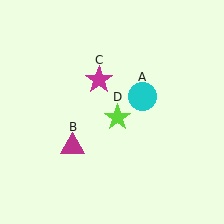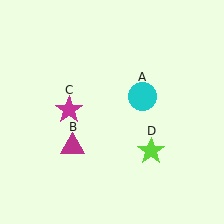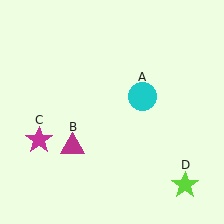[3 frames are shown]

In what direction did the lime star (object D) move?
The lime star (object D) moved down and to the right.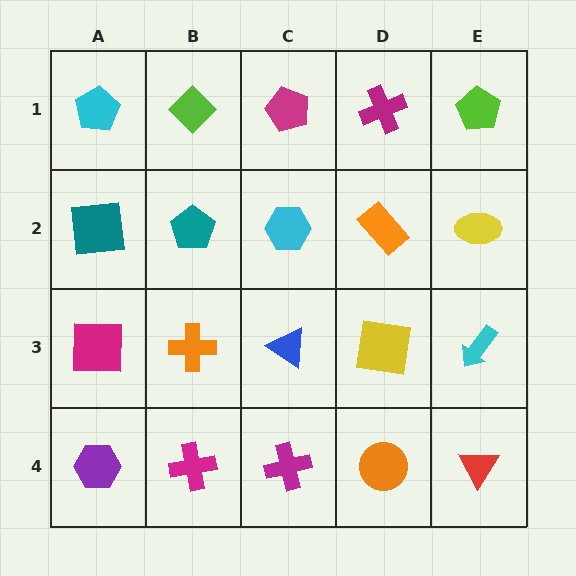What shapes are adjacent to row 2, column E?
A lime pentagon (row 1, column E), a cyan arrow (row 3, column E), an orange rectangle (row 2, column D).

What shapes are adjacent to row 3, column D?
An orange rectangle (row 2, column D), an orange circle (row 4, column D), a blue triangle (row 3, column C), a cyan arrow (row 3, column E).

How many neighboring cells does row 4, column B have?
3.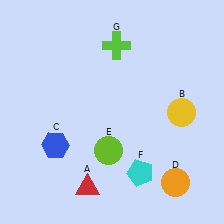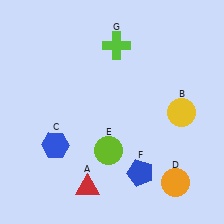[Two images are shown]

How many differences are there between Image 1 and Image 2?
There is 1 difference between the two images.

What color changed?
The pentagon (F) changed from cyan in Image 1 to blue in Image 2.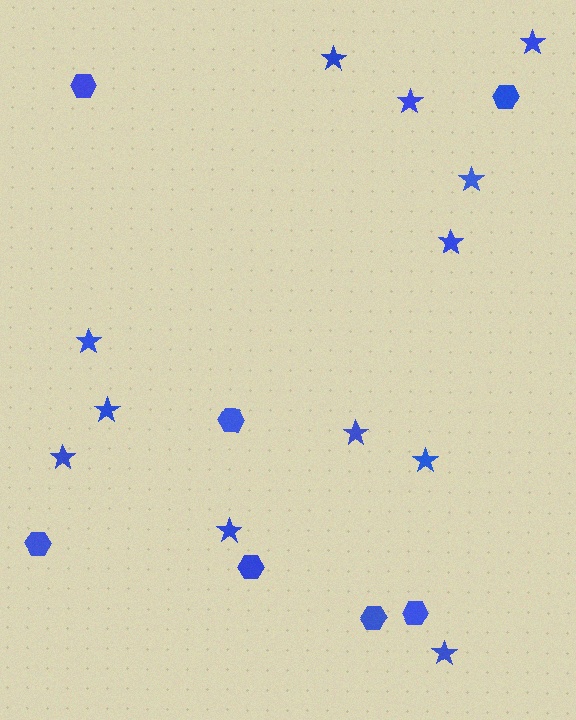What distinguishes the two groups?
There are 2 groups: one group of stars (12) and one group of hexagons (7).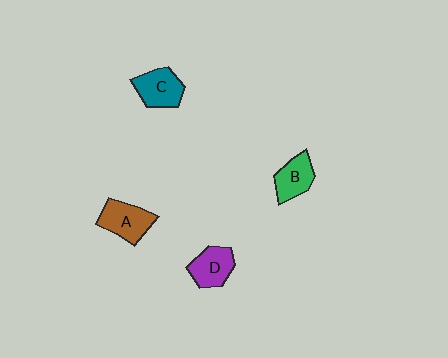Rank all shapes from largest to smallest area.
From largest to smallest: A (brown), C (teal), D (purple), B (green).